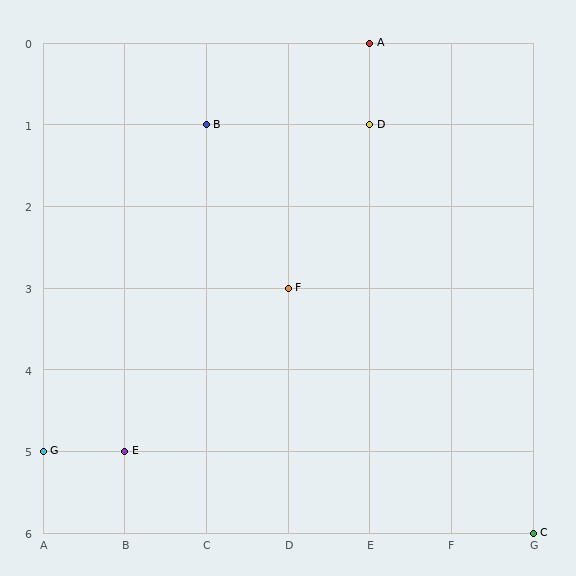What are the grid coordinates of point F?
Point F is at grid coordinates (D, 3).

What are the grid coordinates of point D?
Point D is at grid coordinates (E, 1).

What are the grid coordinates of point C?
Point C is at grid coordinates (G, 6).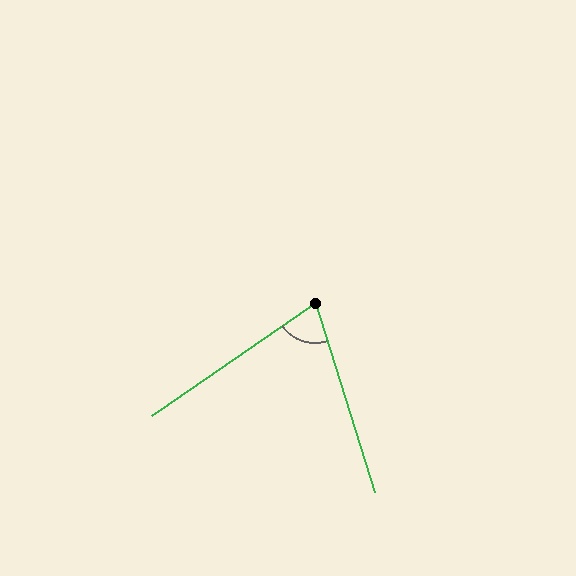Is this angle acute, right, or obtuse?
It is acute.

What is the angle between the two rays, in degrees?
Approximately 73 degrees.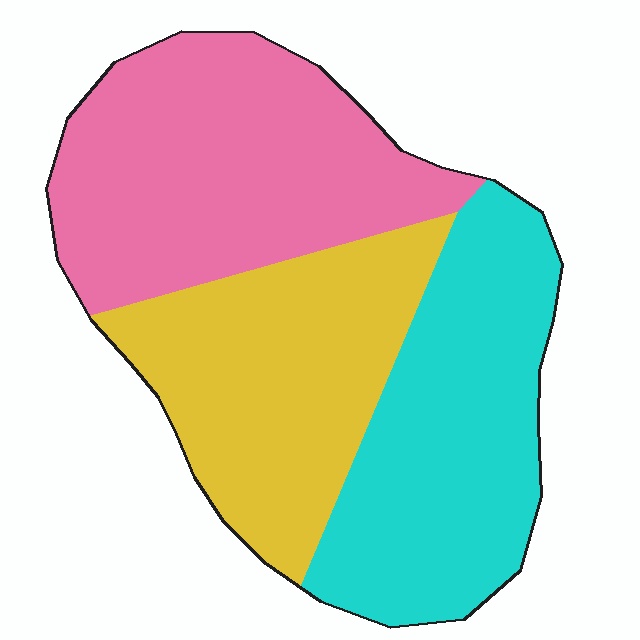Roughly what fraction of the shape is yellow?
Yellow covers around 30% of the shape.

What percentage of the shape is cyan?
Cyan takes up about one third (1/3) of the shape.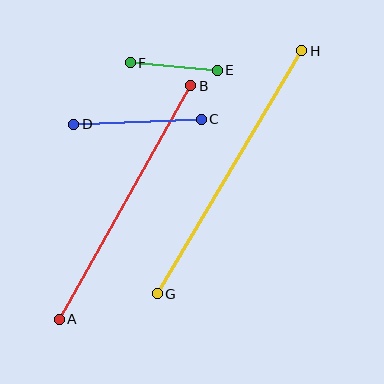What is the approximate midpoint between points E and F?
The midpoint is at approximately (174, 66) pixels.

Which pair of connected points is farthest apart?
Points G and H are farthest apart.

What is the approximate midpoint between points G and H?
The midpoint is at approximately (230, 172) pixels.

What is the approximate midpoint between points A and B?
The midpoint is at approximately (125, 202) pixels.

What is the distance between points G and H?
The distance is approximately 283 pixels.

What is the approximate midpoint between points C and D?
The midpoint is at approximately (137, 122) pixels.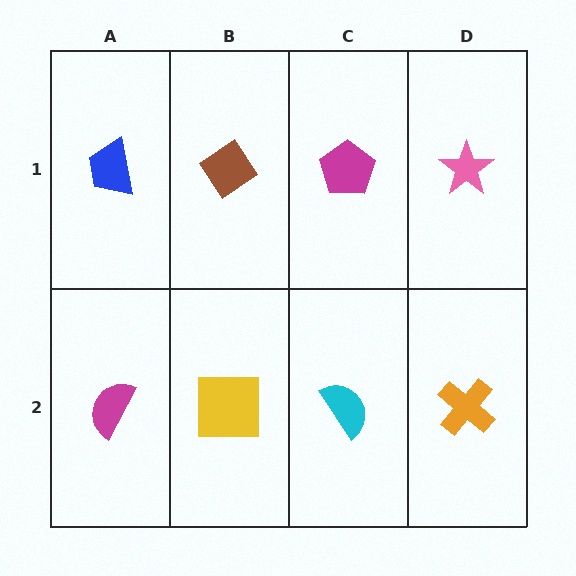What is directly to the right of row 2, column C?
An orange cross.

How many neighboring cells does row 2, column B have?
3.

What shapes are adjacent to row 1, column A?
A magenta semicircle (row 2, column A), a brown diamond (row 1, column B).